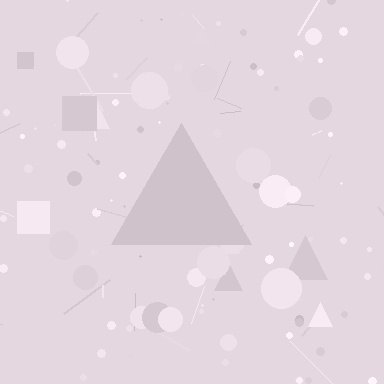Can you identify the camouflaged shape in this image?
The camouflaged shape is a triangle.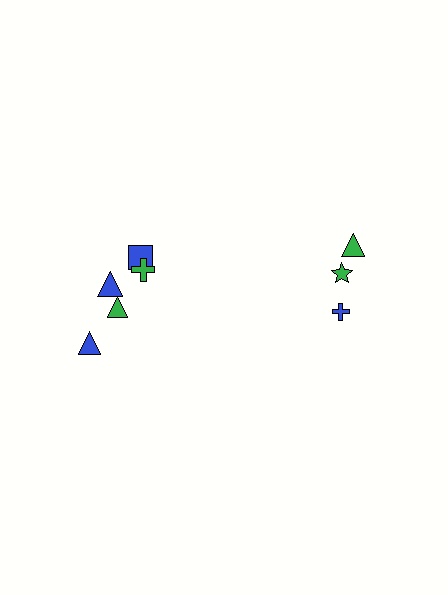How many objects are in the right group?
There are 3 objects.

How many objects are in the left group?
There are 5 objects.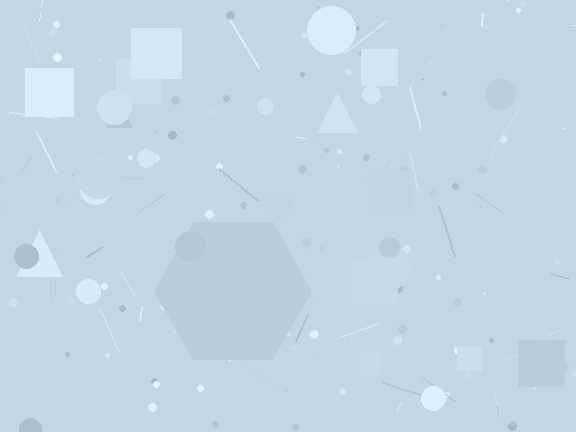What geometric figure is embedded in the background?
A hexagon is embedded in the background.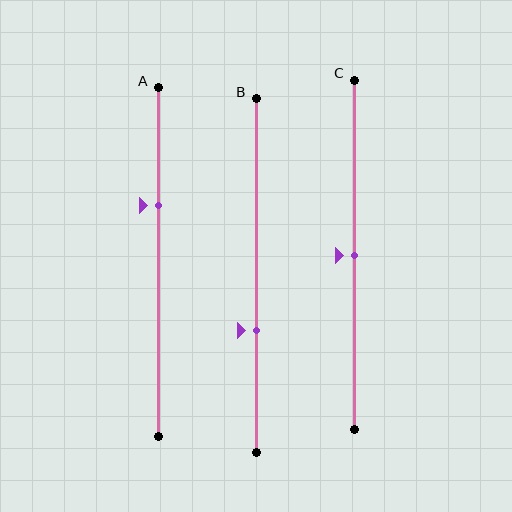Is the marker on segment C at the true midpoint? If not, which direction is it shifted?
Yes, the marker on segment C is at the true midpoint.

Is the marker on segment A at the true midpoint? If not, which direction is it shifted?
No, the marker on segment A is shifted upward by about 16% of the segment length.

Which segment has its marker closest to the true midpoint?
Segment C has its marker closest to the true midpoint.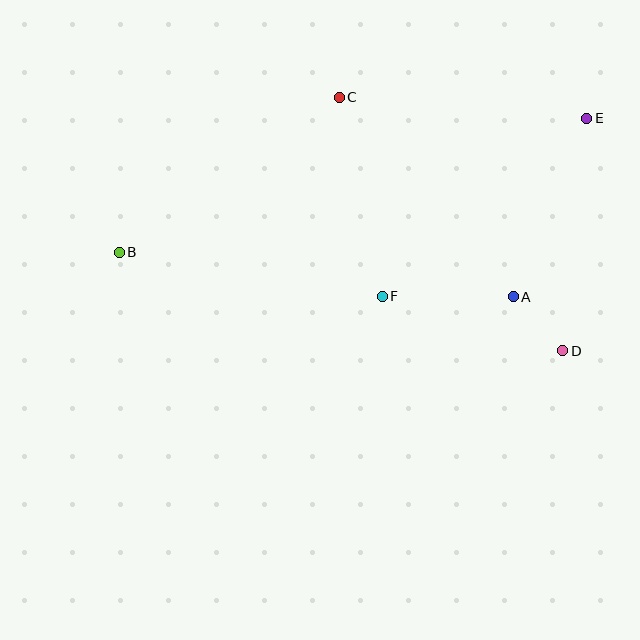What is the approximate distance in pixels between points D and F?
The distance between D and F is approximately 189 pixels.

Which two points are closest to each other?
Points A and D are closest to each other.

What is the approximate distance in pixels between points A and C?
The distance between A and C is approximately 264 pixels.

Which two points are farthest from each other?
Points B and E are farthest from each other.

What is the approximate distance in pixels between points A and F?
The distance between A and F is approximately 131 pixels.